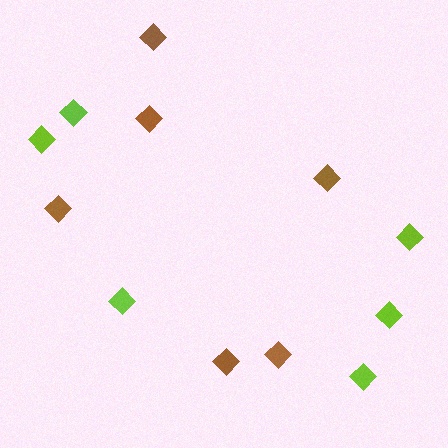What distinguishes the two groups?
There are 2 groups: one group of brown diamonds (6) and one group of lime diamonds (6).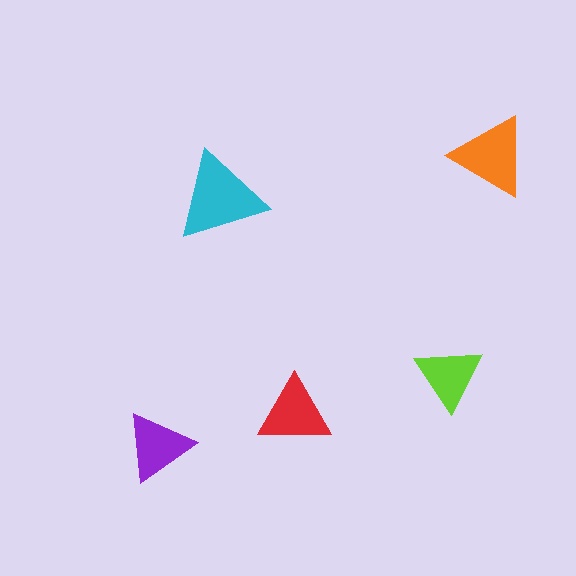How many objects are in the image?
There are 5 objects in the image.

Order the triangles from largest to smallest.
the cyan one, the orange one, the red one, the purple one, the lime one.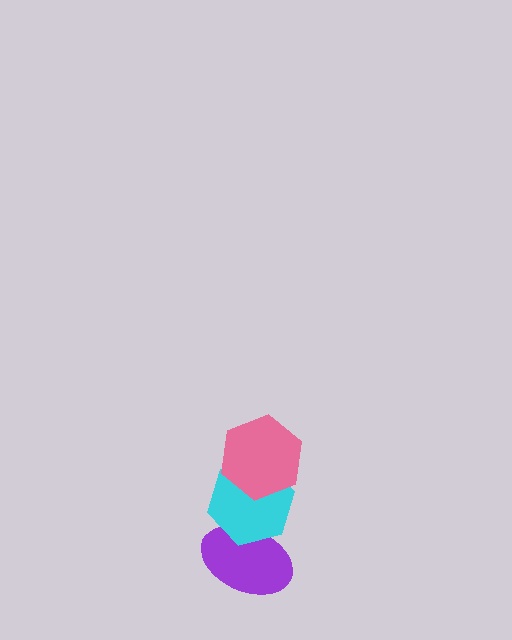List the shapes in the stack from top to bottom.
From top to bottom: the pink hexagon, the cyan hexagon, the purple ellipse.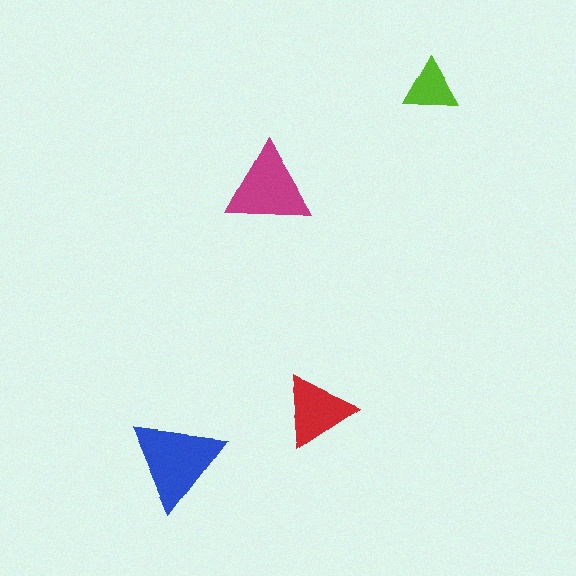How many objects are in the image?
There are 4 objects in the image.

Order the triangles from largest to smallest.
the blue one, the magenta one, the red one, the lime one.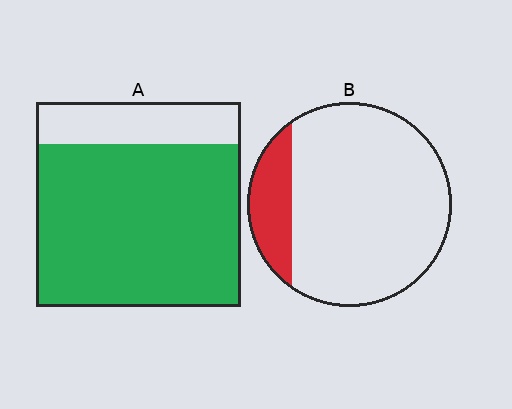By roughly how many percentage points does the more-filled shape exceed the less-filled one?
By roughly 65 percentage points (A over B).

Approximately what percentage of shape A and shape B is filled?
A is approximately 80% and B is approximately 15%.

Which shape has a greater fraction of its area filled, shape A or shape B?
Shape A.